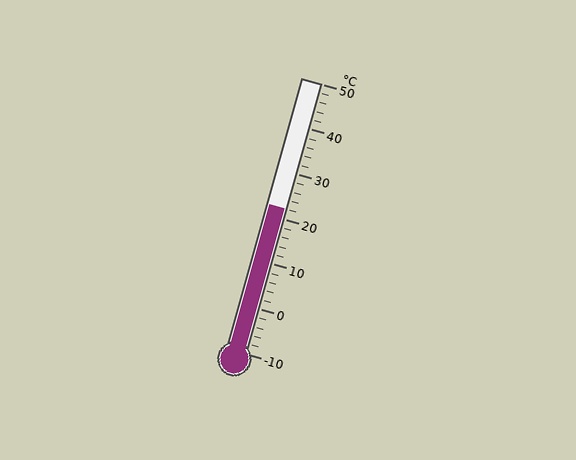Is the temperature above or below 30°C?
The temperature is below 30°C.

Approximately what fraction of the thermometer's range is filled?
The thermometer is filled to approximately 55% of its range.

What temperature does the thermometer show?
The thermometer shows approximately 22°C.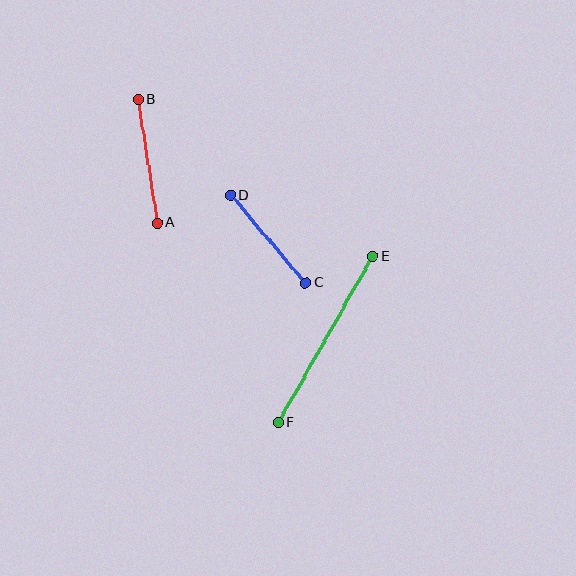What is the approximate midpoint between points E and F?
The midpoint is at approximately (325, 339) pixels.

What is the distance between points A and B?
The distance is approximately 125 pixels.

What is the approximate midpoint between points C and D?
The midpoint is at approximately (268, 239) pixels.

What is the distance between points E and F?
The distance is approximately 191 pixels.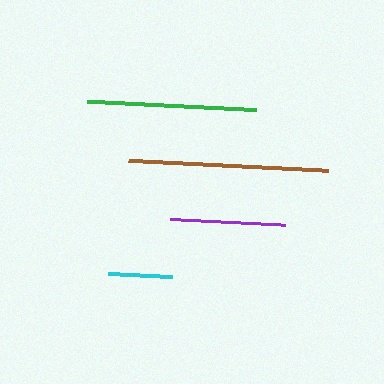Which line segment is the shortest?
The cyan line is the shortest at approximately 65 pixels.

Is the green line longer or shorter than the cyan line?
The green line is longer than the cyan line.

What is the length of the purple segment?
The purple segment is approximately 116 pixels long.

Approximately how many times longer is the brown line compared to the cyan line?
The brown line is approximately 3.1 times the length of the cyan line.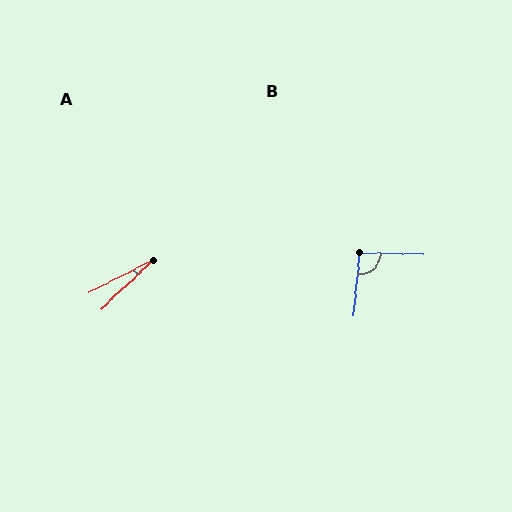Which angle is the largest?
B, at approximately 95 degrees.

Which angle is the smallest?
A, at approximately 16 degrees.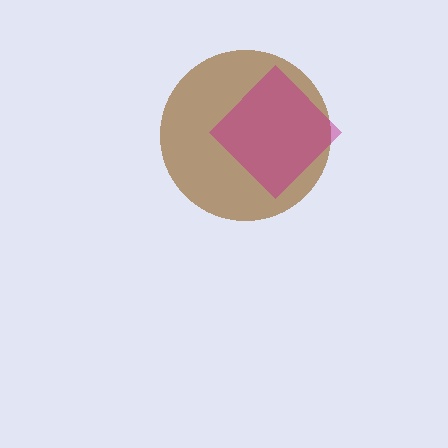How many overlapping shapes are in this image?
There are 2 overlapping shapes in the image.